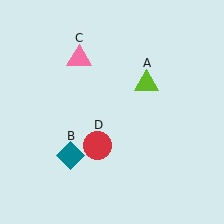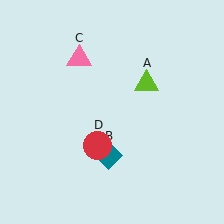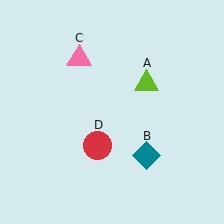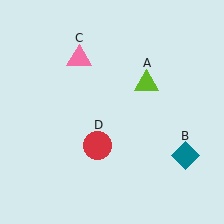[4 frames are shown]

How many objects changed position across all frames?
1 object changed position: teal diamond (object B).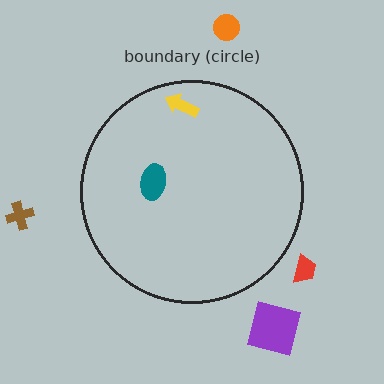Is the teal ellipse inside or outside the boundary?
Inside.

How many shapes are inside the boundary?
2 inside, 4 outside.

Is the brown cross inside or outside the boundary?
Outside.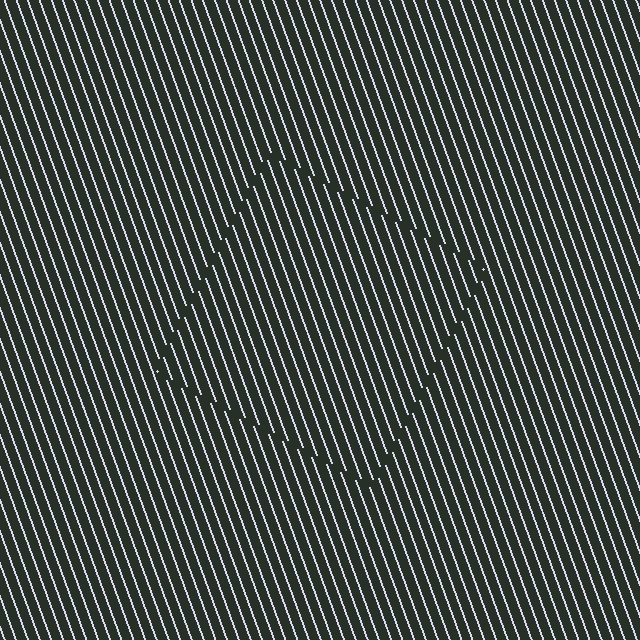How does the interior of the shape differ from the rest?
The interior of the shape contains the same grating, shifted by half a period — the contour is defined by the phase discontinuity where line-ends from the inner and outer gratings abut.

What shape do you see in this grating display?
An illusory square. The interior of the shape contains the same grating, shifted by half a period — the contour is defined by the phase discontinuity where line-ends from the inner and outer gratings abut.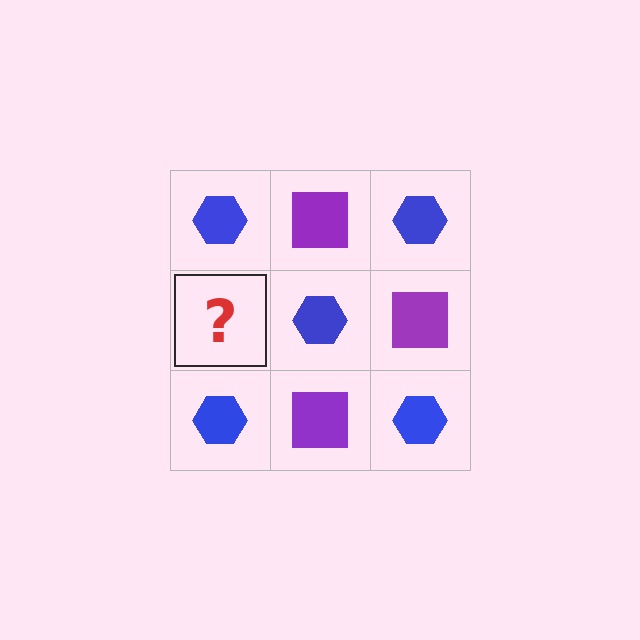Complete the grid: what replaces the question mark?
The question mark should be replaced with a purple square.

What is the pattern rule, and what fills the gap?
The rule is that it alternates blue hexagon and purple square in a checkerboard pattern. The gap should be filled with a purple square.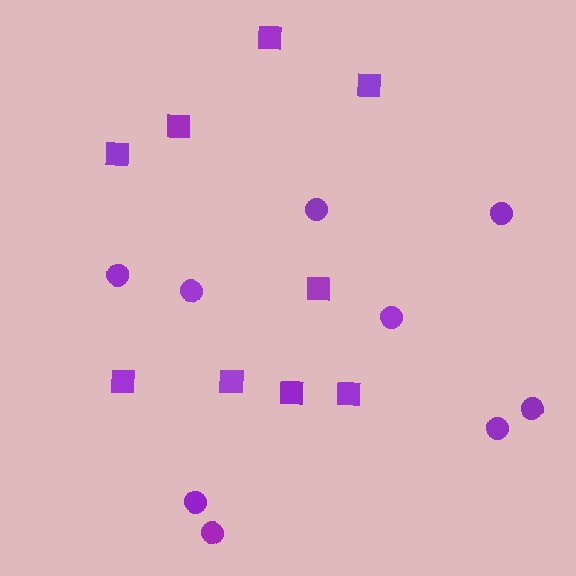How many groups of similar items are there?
There are 2 groups: one group of squares (9) and one group of circles (9).